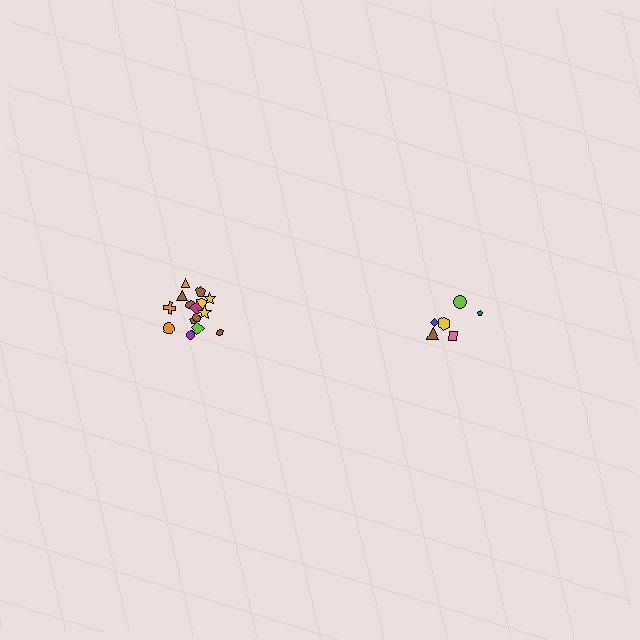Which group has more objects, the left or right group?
The left group.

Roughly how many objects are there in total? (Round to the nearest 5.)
Roughly 20 objects in total.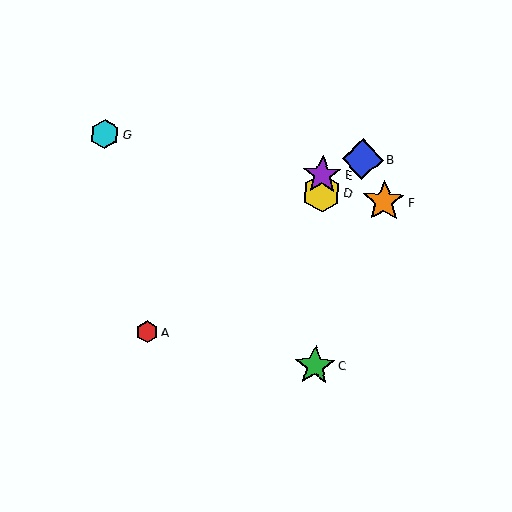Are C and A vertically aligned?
No, C is at x≈315 and A is at x≈147.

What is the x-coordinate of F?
Object F is at x≈384.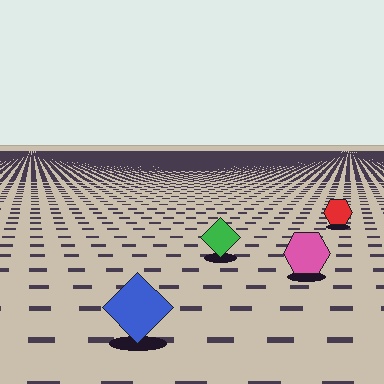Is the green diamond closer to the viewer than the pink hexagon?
No. The pink hexagon is closer — you can tell from the texture gradient: the ground texture is coarser near it.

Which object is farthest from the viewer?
The red hexagon is farthest from the viewer. It appears smaller and the ground texture around it is denser.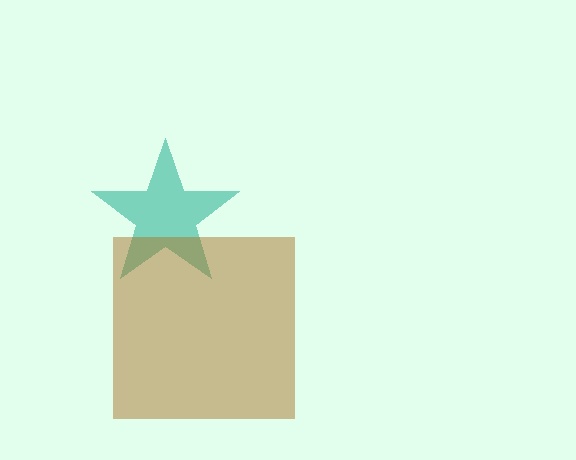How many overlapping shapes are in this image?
There are 2 overlapping shapes in the image.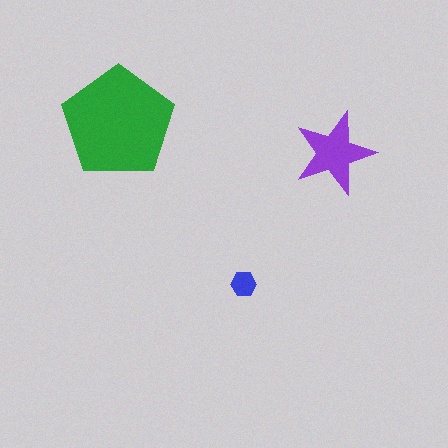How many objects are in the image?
There are 3 objects in the image.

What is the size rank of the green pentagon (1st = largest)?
1st.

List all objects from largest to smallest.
The green pentagon, the purple star, the blue hexagon.